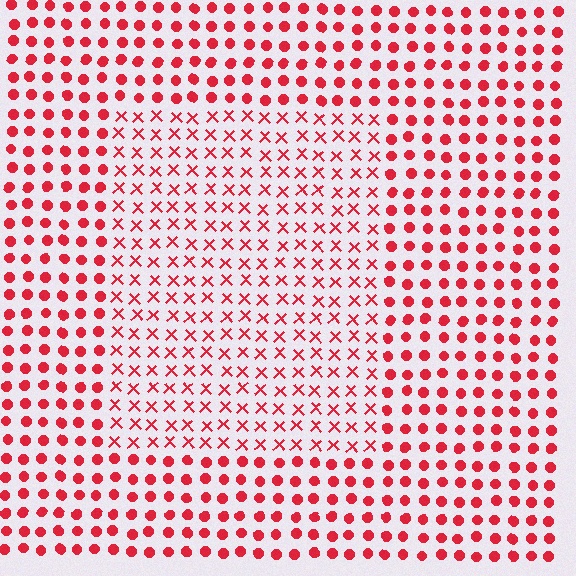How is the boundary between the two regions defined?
The boundary is defined by a change in element shape: X marks inside vs. circles outside. All elements share the same color and spacing.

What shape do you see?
I see a rectangle.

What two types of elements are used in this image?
The image uses X marks inside the rectangle region and circles outside it.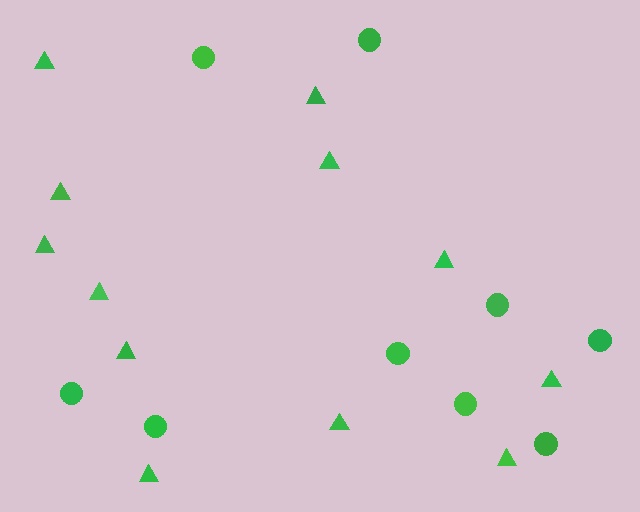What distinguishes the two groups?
There are 2 groups: one group of triangles (12) and one group of circles (9).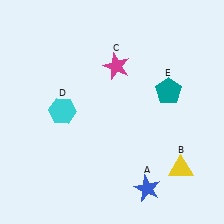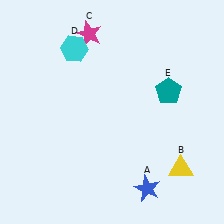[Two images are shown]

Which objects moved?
The objects that moved are: the magenta star (C), the cyan hexagon (D).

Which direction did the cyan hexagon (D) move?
The cyan hexagon (D) moved up.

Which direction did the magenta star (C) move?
The magenta star (C) moved up.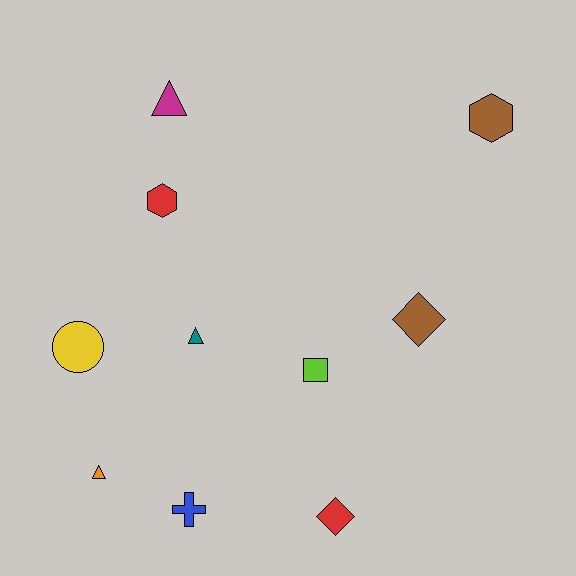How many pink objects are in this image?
There are no pink objects.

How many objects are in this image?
There are 10 objects.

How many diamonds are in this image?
There are 2 diamonds.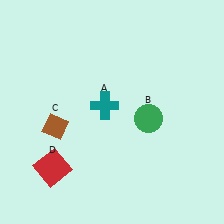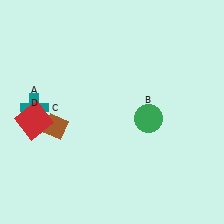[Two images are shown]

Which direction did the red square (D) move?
The red square (D) moved up.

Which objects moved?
The objects that moved are: the teal cross (A), the red square (D).